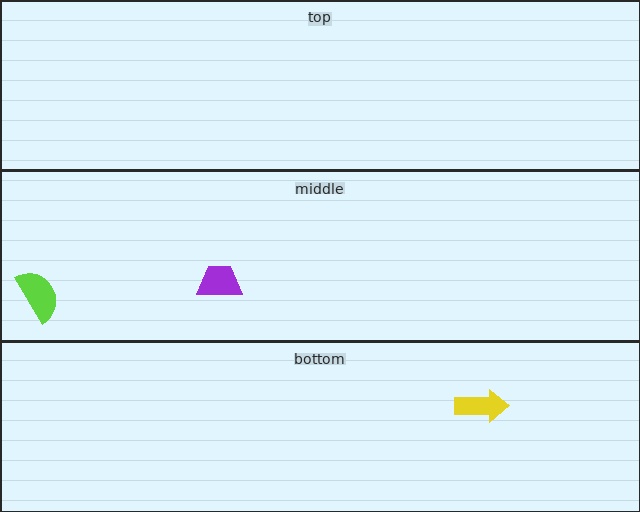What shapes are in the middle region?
The purple trapezoid, the lime semicircle.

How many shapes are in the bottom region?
1.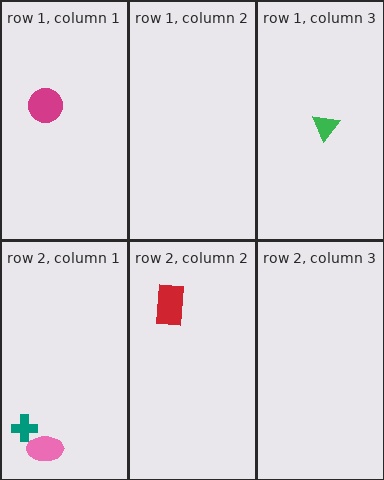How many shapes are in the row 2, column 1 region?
2.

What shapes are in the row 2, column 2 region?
The red rectangle.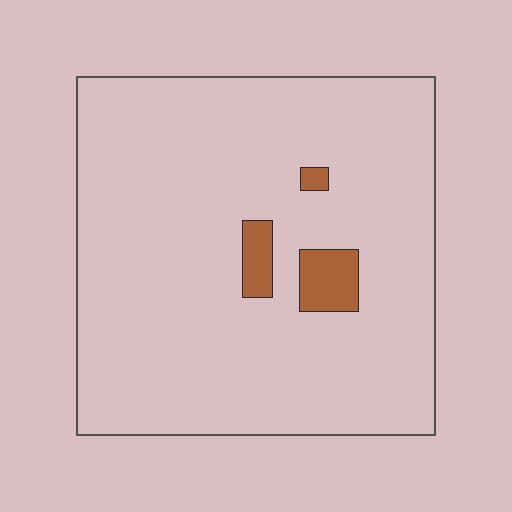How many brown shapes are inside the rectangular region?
3.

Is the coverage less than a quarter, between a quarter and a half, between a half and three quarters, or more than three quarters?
Less than a quarter.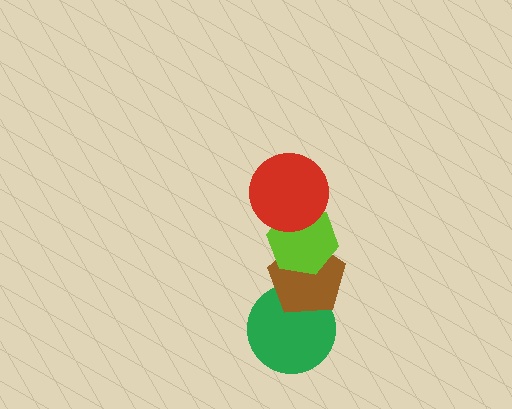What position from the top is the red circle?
The red circle is 1st from the top.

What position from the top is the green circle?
The green circle is 4th from the top.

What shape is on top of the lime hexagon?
The red circle is on top of the lime hexagon.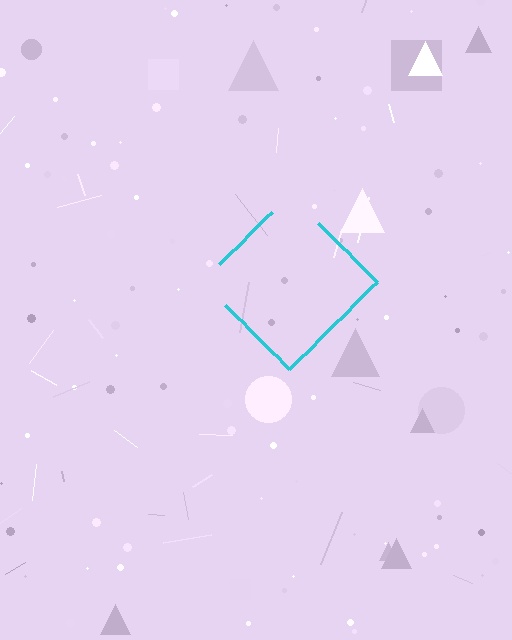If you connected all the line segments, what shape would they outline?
They would outline a diamond.